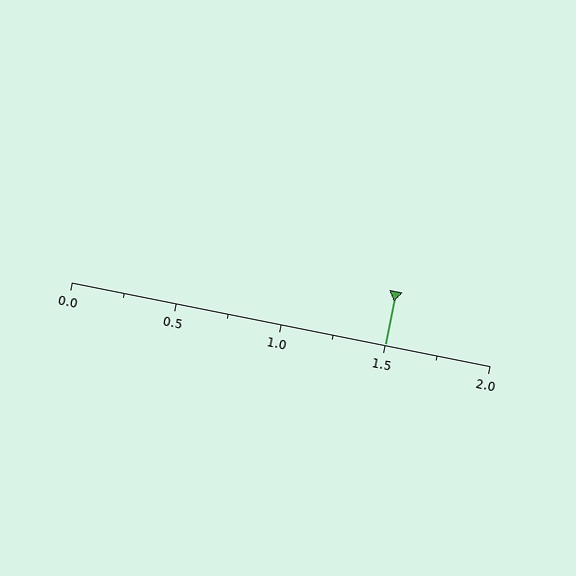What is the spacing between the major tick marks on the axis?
The major ticks are spaced 0.5 apart.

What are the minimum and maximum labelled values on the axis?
The axis runs from 0.0 to 2.0.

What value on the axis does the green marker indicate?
The marker indicates approximately 1.5.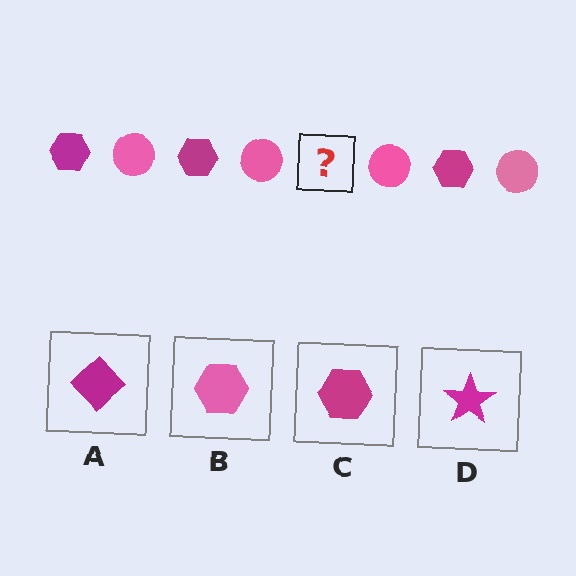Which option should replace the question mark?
Option C.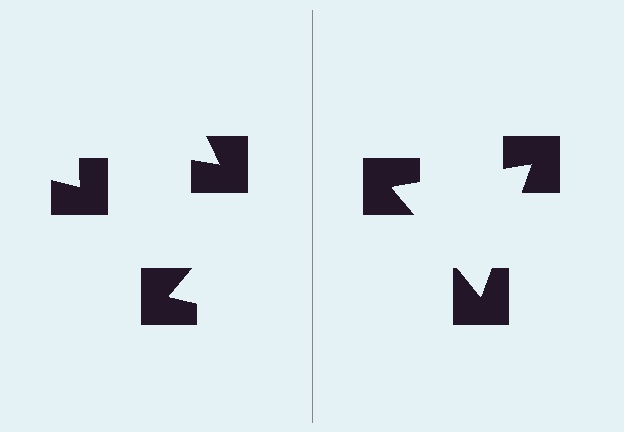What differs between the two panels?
The notched squares are positioned identically on both sides; only the wedge orientations differ. On the right they align to a triangle; on the left they are misaligned.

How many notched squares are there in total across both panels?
6 — 3 on each side.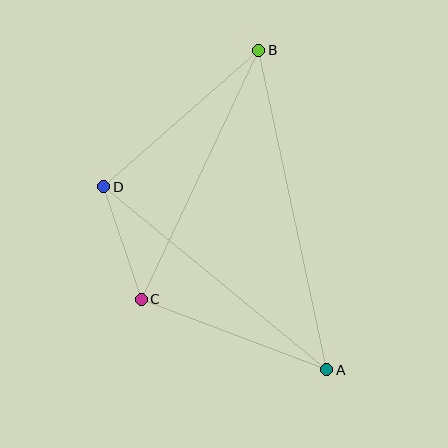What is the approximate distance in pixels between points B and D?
The distance between B and D is approximately 207 pixels.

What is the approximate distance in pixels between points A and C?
The distance between A and C is approximately 198 pixels.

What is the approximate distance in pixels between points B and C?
The distance between B and C is approximately 276 pixels.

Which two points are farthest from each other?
Points A and B are farthest from each other.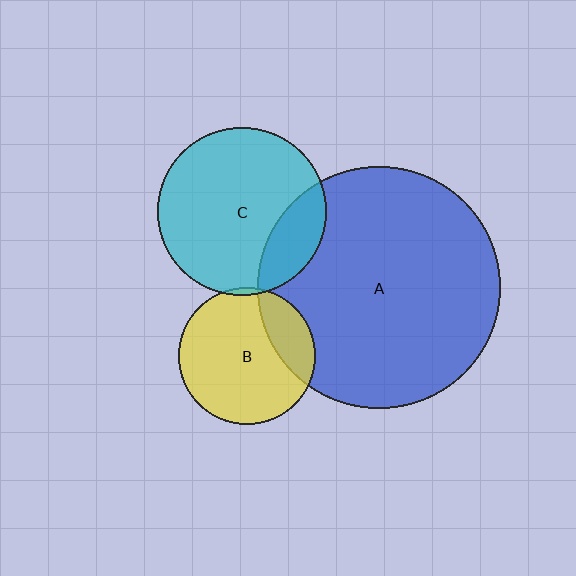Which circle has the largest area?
Circle A (blue).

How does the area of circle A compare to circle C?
Approximately 2.1 times.